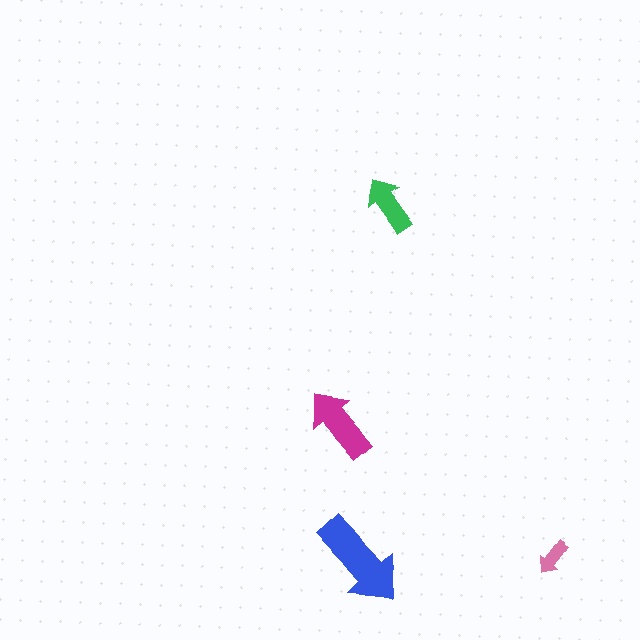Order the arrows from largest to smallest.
the blue one, the magenta one, the green one, the pink one.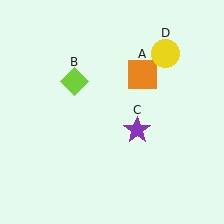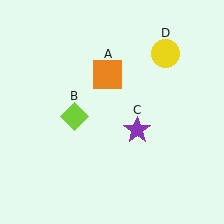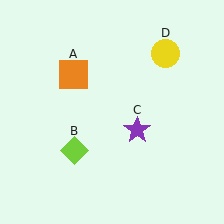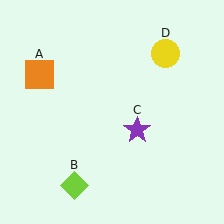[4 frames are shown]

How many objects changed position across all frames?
2 objects changed position: orange square (object A), lime diamond (object B).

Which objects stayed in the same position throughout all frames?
Purple star (object C) and yellow circle (object D) remained stationary.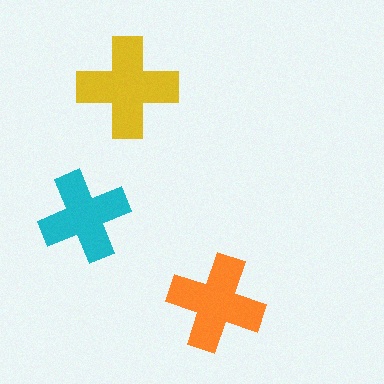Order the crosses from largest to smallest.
the yellow one, the orange one, the cyan one.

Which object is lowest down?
The orange cross is bottommost.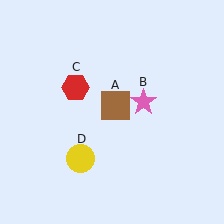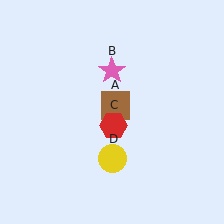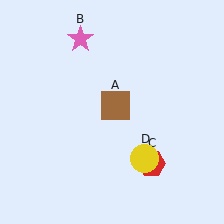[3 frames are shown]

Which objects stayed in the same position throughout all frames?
Brown square (object A) remained stationary.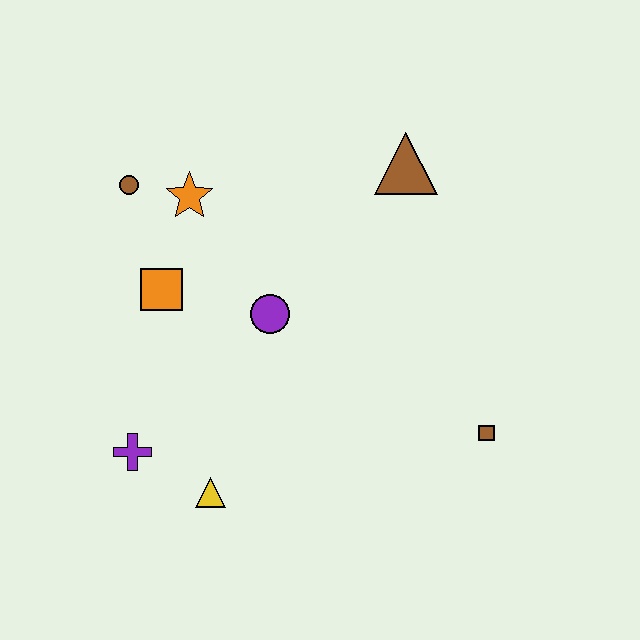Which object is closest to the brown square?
The purple circle is closest to the brown square.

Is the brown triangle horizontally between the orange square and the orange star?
No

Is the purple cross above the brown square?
No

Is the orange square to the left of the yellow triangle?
Yes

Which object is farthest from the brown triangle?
The purple cross is farthest from the brown triangle.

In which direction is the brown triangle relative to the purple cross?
The brown triangle is above the purple cross.